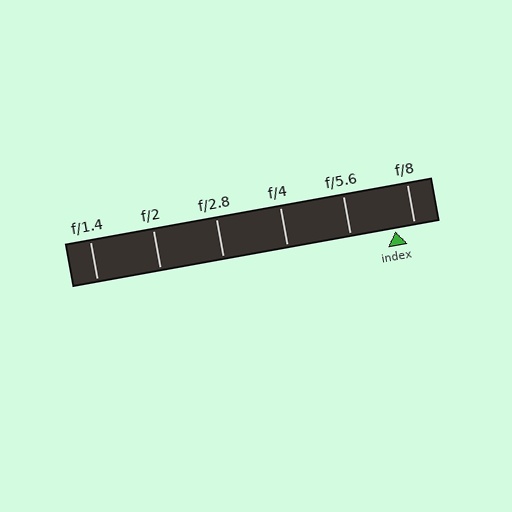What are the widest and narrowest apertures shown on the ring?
The widest aperture shown is f/1.4 and the narrowest is f/8.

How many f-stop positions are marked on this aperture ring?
There are 6 f-stop positions marked.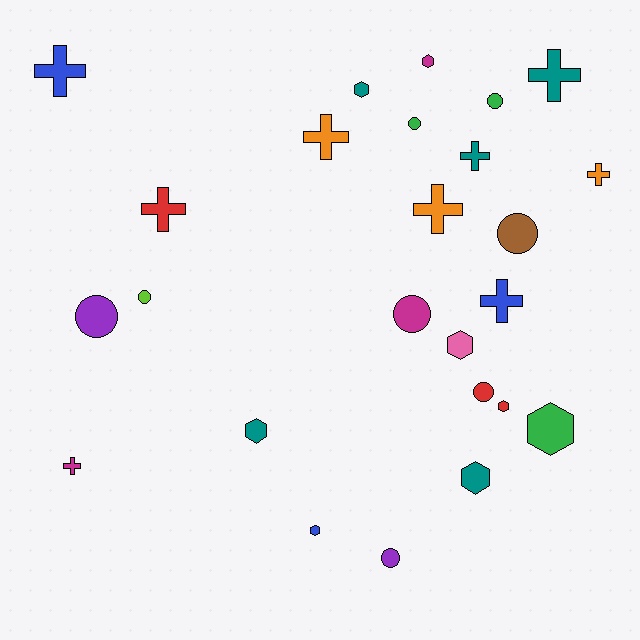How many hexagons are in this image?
There are 8 hexagons.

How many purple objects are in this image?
There are 2 purple objects.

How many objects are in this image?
There are 25 objects.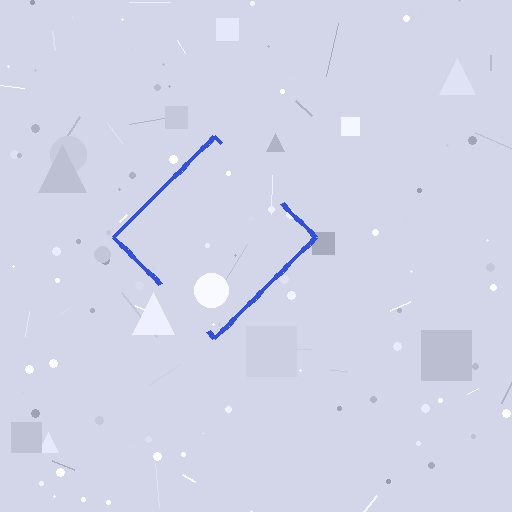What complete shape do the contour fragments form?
The contour fragments form a diamond.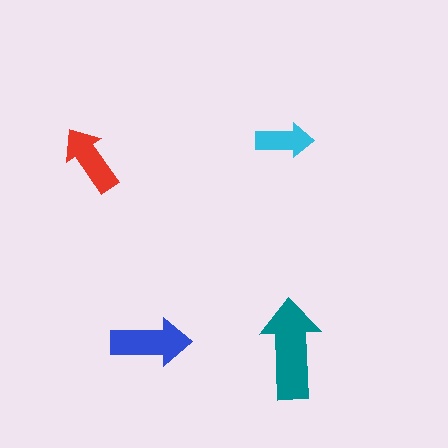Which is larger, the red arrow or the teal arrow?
The teal one.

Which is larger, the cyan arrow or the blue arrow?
The blue one.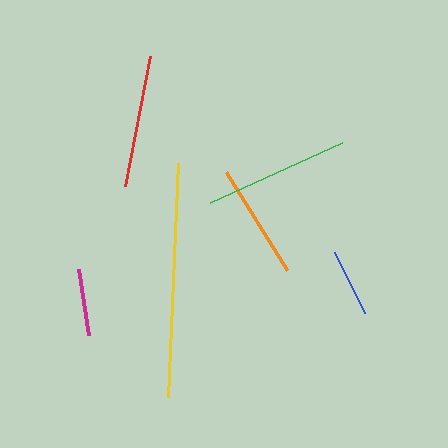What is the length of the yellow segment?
The yellow segment is approximately 234 pixels long.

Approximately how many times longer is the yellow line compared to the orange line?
The yellow line is approximately 2.0 times the length of the orange line.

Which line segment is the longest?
The yellow line is the longest at approximately 234 pixels.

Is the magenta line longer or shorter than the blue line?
The blue line is longer than the magenta line.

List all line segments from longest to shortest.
From longest to shortest: yellow, green, red, orange, blue, magenta.